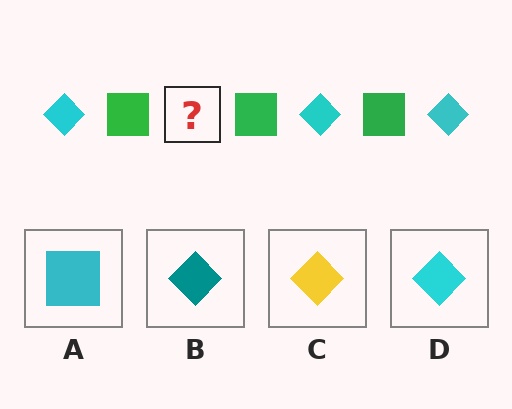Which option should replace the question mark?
Option D.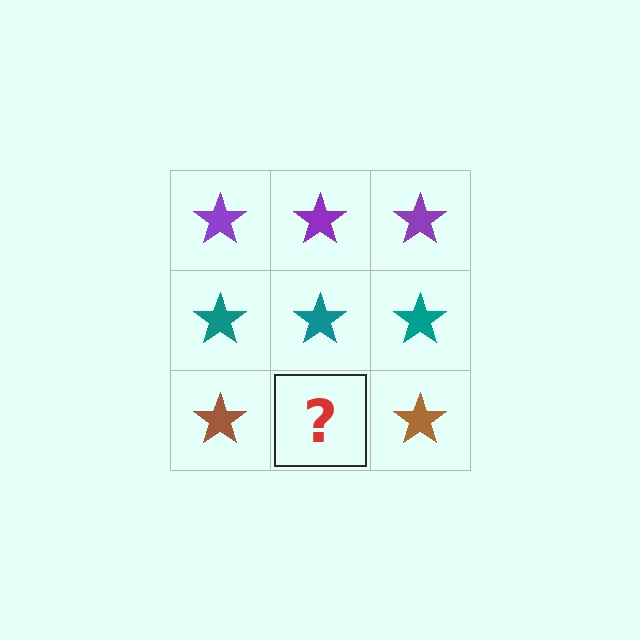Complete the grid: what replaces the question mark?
The question mark should be replaced with a brown star.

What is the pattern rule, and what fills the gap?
The rule is that each row has a consistent color. The gap should be filled with a brown star.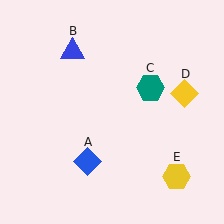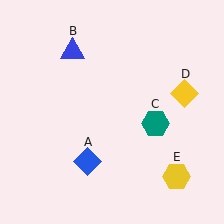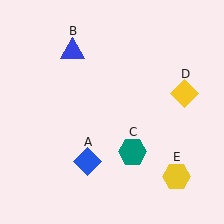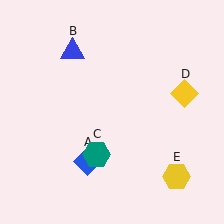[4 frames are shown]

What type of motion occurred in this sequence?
The teal hexagon (object C) rotated clockwise around the center of the scene.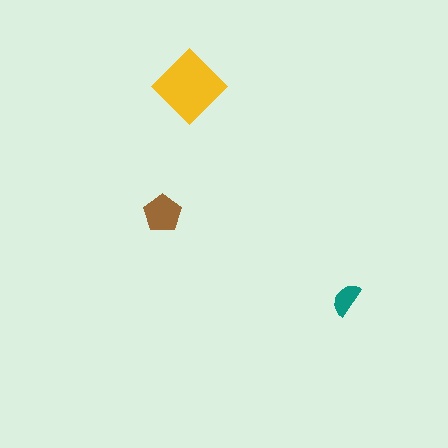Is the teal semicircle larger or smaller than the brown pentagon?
Smaller.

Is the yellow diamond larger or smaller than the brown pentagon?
Larger.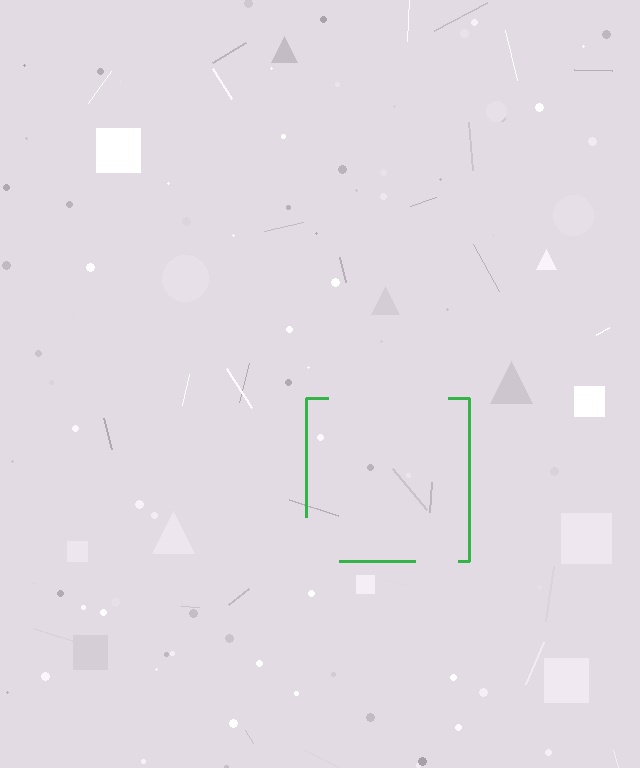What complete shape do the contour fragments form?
The contour fragments form a square.